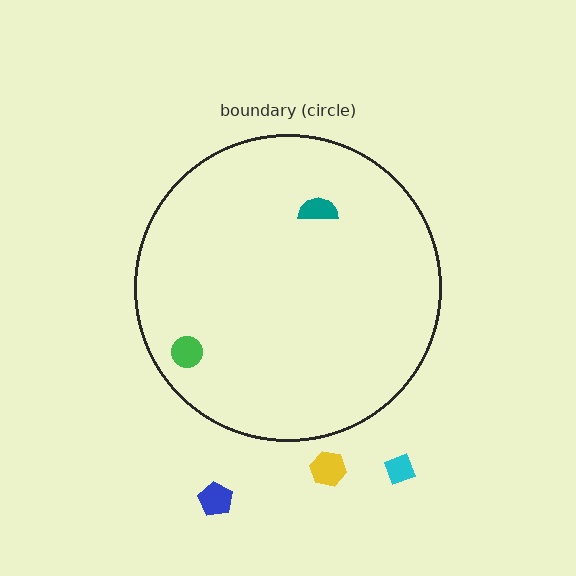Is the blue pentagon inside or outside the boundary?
Outside.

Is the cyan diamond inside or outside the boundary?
Outside.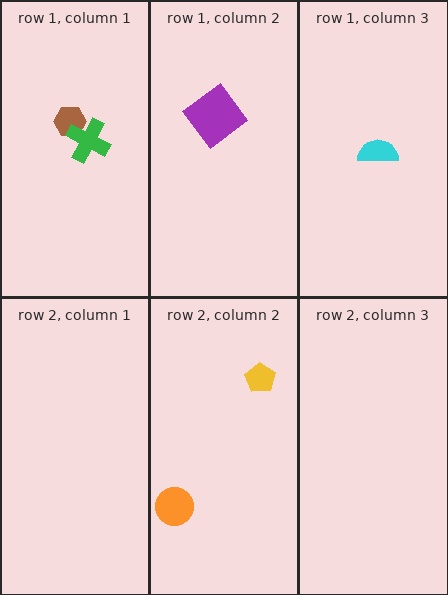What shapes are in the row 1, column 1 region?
The brown hexagon, the green cross.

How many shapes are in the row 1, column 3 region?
1.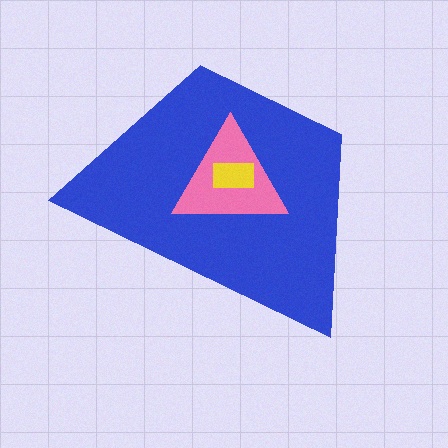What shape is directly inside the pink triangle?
The yellow rectangle.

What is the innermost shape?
The yellow rectangle.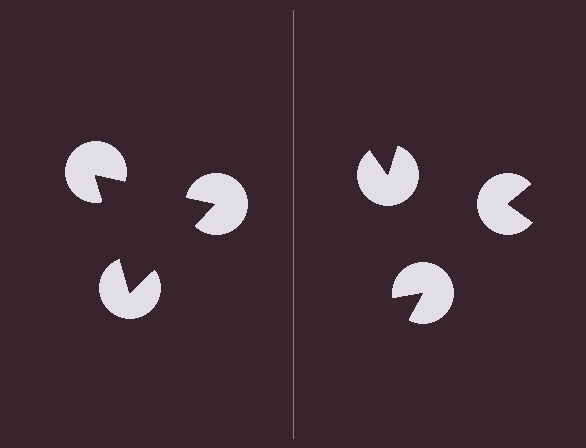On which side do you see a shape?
An illusory triangle appears on the left side. On the right side the wedge cuts are rotated, so no coherent shape forms.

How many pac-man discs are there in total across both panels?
6 — 3 on each side.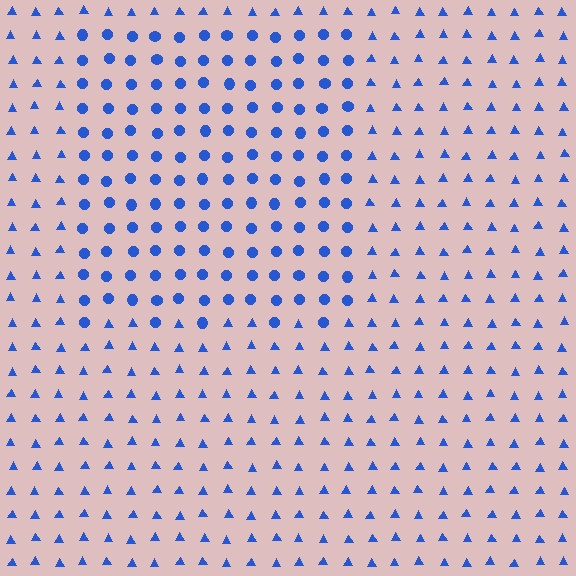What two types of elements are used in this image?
The image uses circles inside the rectangle region and triangles outside it.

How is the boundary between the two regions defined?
The boundary is defined by a change in element shape: circles inside vs. triangles outside. All elements share the same color and spacing.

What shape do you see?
I see a rectangle.